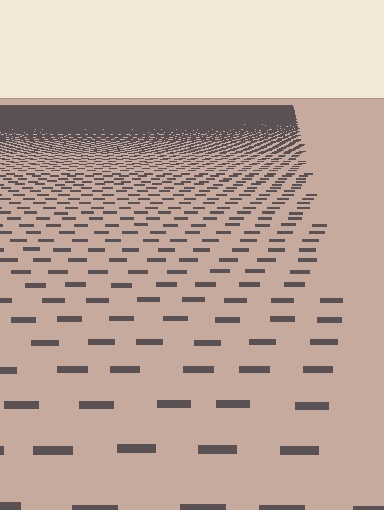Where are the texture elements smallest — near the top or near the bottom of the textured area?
Near the top.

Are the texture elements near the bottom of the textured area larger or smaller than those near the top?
Larger. Near the bottom, elements are closer to the viewer and appear at a bigger on-screen size.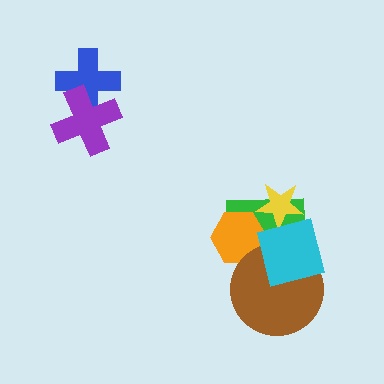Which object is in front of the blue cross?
The purple cross is in front of the blue cross.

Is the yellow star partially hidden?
Yes, it is partially covered by another shape.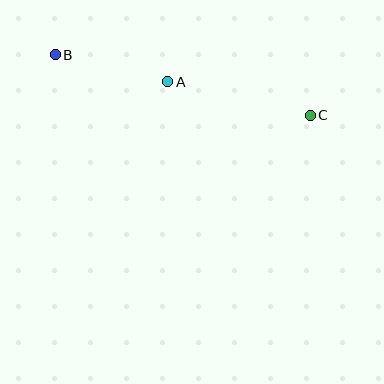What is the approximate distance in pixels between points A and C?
The distance between A and C is approximately 146 pixels.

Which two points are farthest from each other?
Points B and C are farthest from each other.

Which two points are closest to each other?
Points A and B are closest to each other.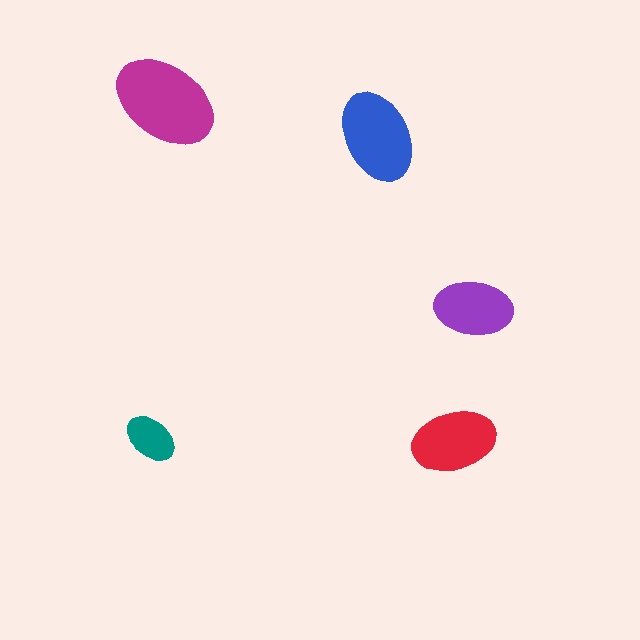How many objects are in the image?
There are 5 objects in the image.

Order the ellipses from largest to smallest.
the magenta one, the blue one, the red one, the purple one, the teal one.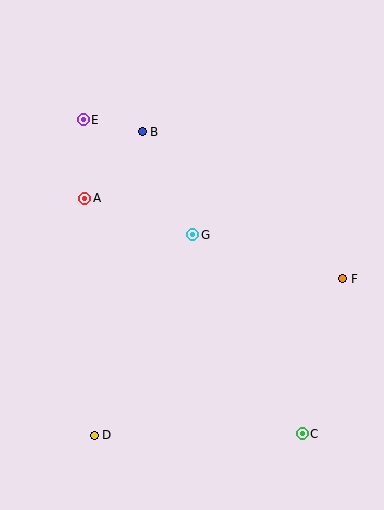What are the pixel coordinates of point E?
Point E is at (83, 120).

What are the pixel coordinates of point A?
Point A is at (85, 198).